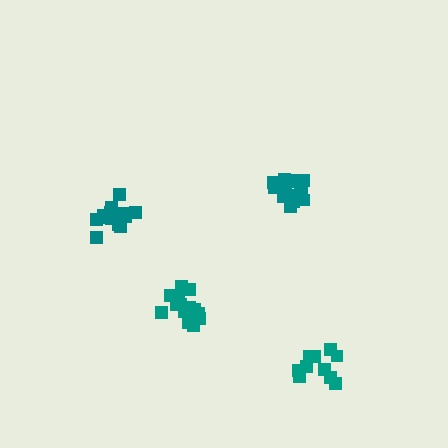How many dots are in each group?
Group 1: 10 dots, Group 2: 15 dots, Group 3: 15 dots, Group 4: 14 dots (54 total).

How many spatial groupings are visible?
There are 4 spatial groupings.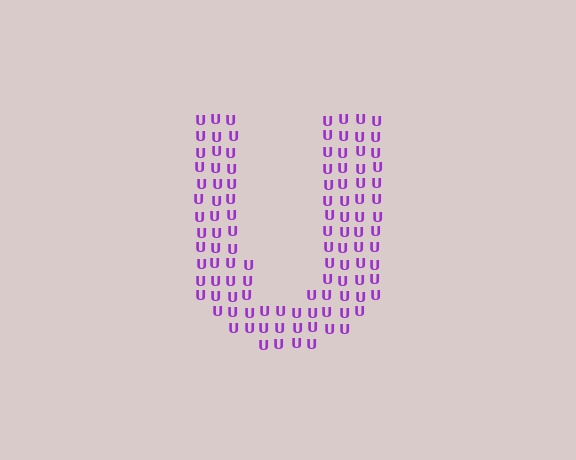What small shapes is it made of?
It is made of small letter U's.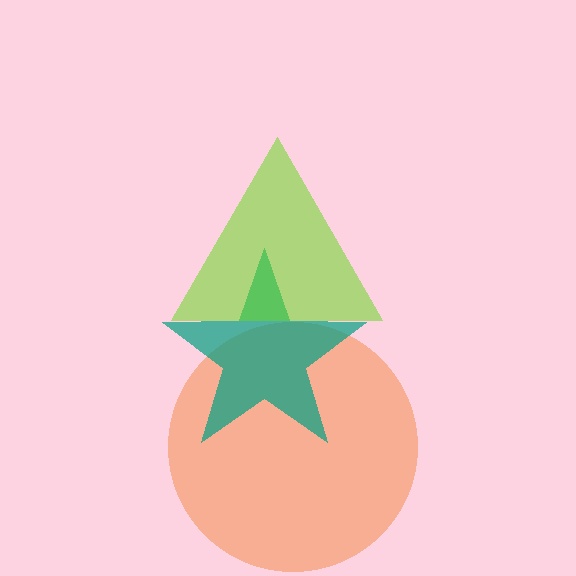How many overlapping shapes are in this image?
There are 3 overlapping shapes in the image.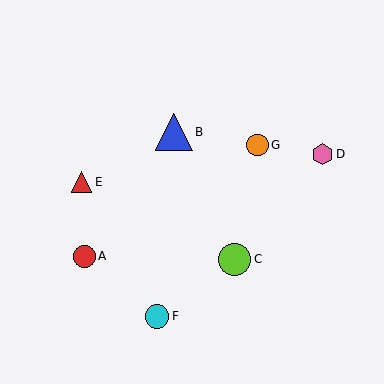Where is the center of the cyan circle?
The center of the cyan circle is at (157, 316).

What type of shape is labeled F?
Shape F is a cyan circle.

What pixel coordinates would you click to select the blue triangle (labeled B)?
Click at (174, 132) to select the blue triangle B.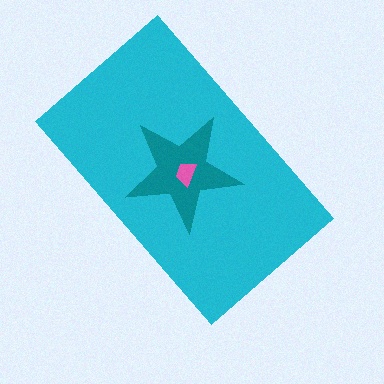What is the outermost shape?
The cyan rectangle.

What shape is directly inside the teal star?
The pink trapezoid.